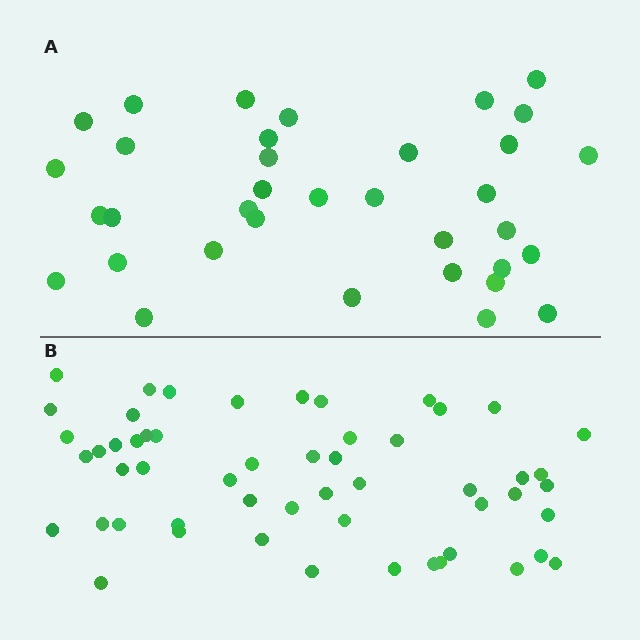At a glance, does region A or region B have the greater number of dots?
Region B (the bottom region) has more dots.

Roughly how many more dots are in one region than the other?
Region B has approximately 20 more dots than region A.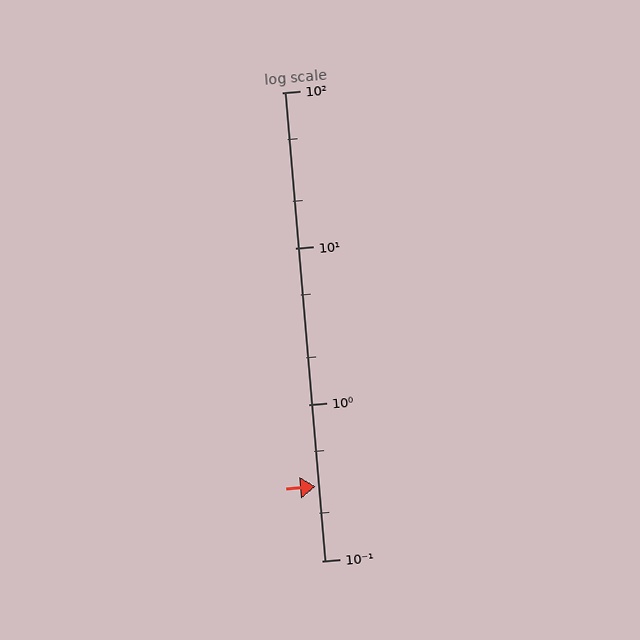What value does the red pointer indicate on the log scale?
The pointer indicates approximately 0.3.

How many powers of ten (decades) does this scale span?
The scale spans 3 decades, from 0.1 to 100.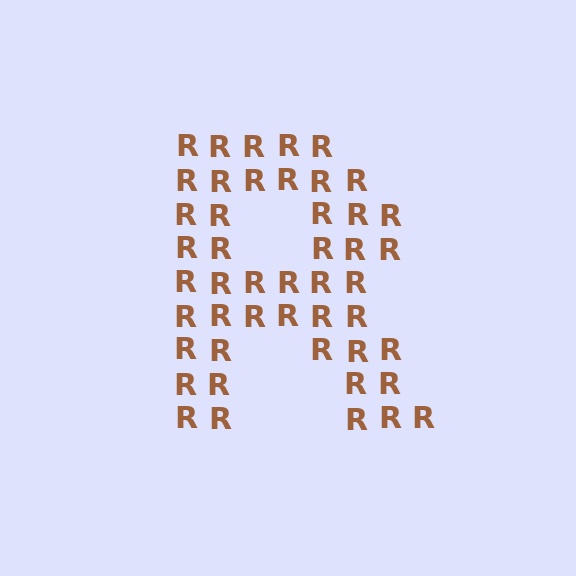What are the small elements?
The small elements are letter R's.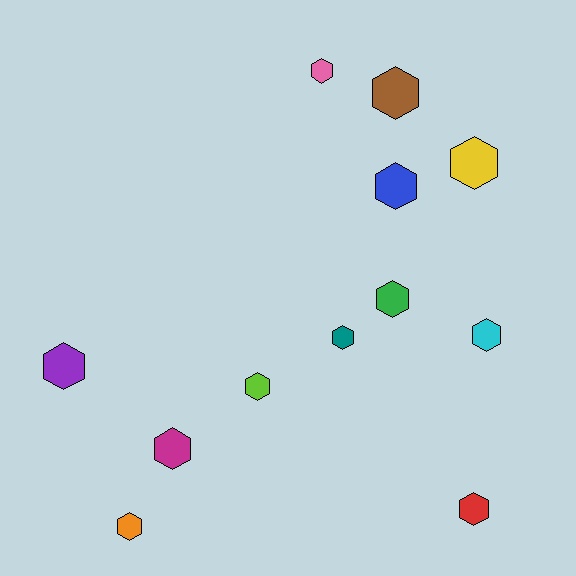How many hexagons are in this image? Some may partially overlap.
There are 12 hexagons.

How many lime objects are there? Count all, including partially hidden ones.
There is 1 lime object.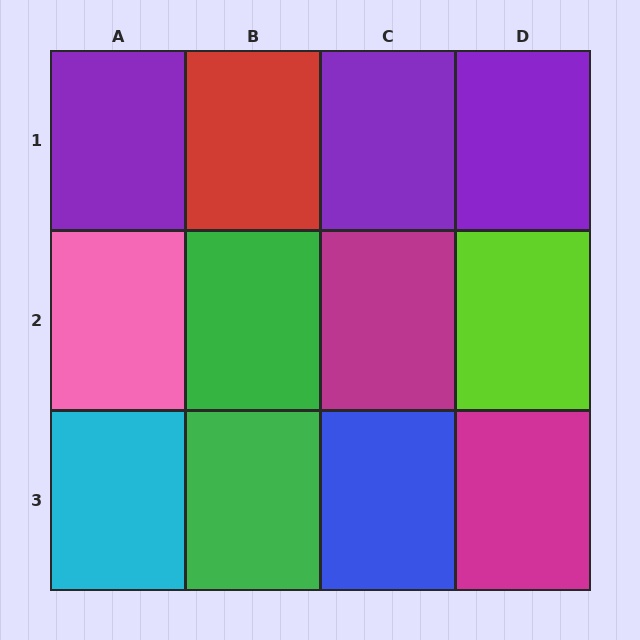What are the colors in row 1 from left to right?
Purple, red, purple, purple.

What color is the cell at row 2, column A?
Pink.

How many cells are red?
1 cell is red.